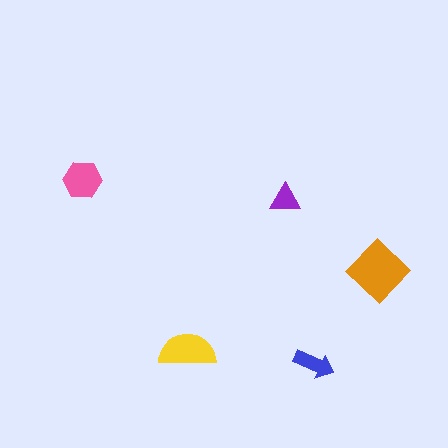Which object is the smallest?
The purple triangle.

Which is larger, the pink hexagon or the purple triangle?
The pink hexagon.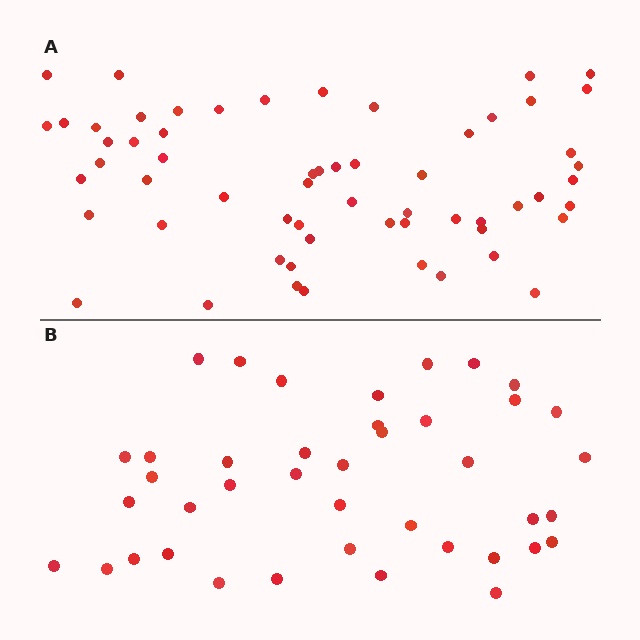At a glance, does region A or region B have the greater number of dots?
Region A (the top region) has more dots.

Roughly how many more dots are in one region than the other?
Region A has approximately 20 more dots than region B.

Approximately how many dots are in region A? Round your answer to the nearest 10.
About 60 dots.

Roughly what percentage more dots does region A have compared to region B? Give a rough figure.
About 45% more.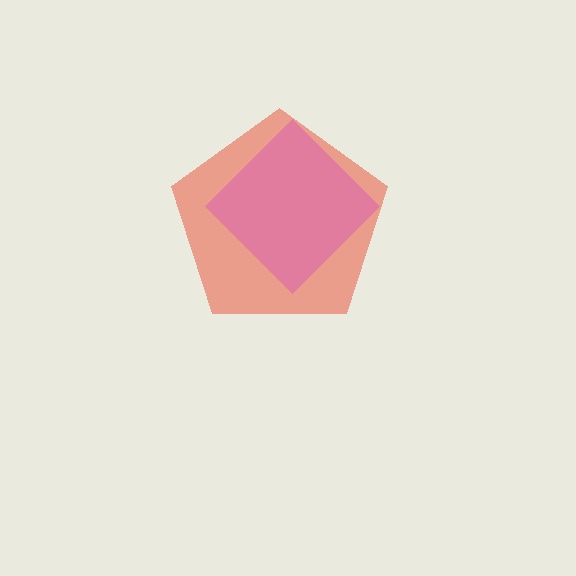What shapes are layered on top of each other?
The layered shapes are: a red pentagon, a pink diamond.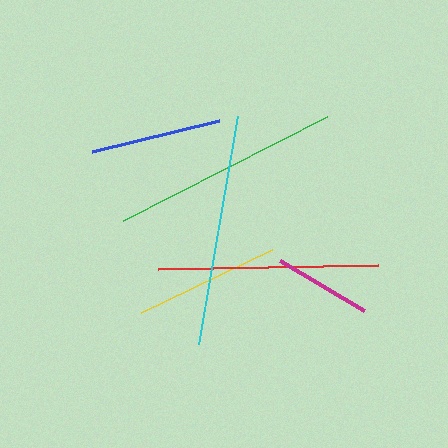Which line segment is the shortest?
The magenta line is the shortest at approximately 98 pixels.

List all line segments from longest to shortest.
From longest to shortest: cyan, green, red, yellow, blue, magenta.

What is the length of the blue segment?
The blue segment is approximately 131 pixels long.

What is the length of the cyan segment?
The cyan segment is approximately 231 pixels long.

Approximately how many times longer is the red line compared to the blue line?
The red line is approximately 1.7 times the length of the blue line.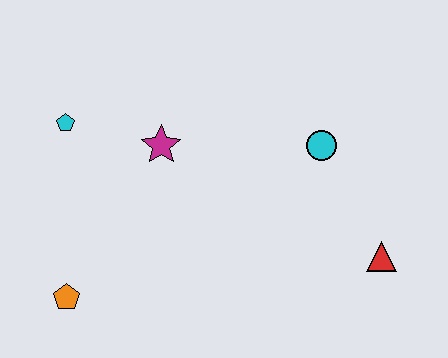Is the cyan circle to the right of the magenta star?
Yes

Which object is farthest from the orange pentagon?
The red triangle is farthest from the orange pentagon.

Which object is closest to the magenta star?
The cyan pentagon is closest to the magenta star.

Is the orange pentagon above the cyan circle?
No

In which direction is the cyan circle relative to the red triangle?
The cyan circle is above the red triangle.